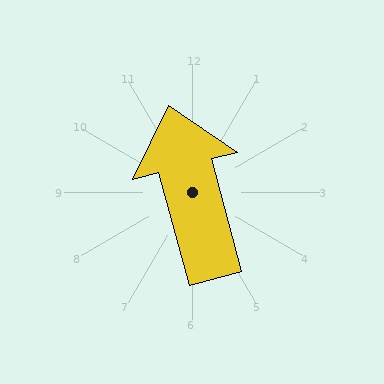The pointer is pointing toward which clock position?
Roughly 12 o'clock.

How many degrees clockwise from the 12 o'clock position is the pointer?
Approximately 345 degrees.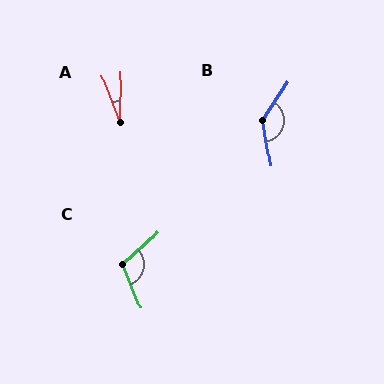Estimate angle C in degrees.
Approximately 110 degrees.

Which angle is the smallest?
A, at approximately 22 degrees.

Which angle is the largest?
B, at approximately 137 degrees.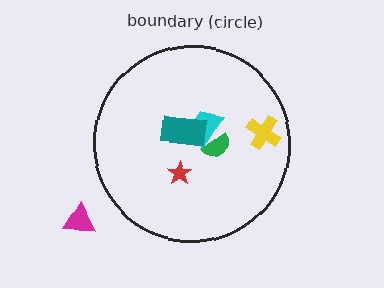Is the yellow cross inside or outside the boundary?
Inside.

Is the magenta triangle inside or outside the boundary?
Outside.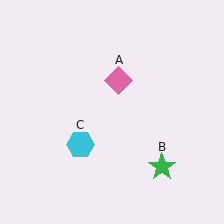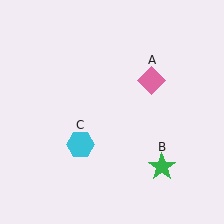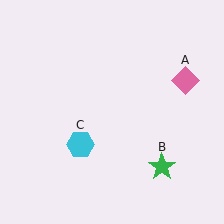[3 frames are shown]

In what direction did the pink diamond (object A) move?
The pink diamond (object A) moved right.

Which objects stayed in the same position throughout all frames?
Green star (object B) and cyan hexagon (object C) remained stationary.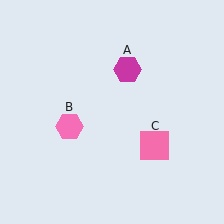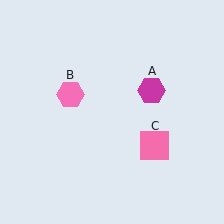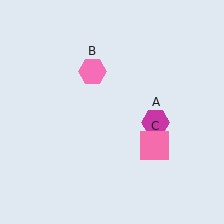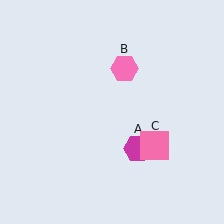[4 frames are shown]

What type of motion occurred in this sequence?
The magenta hexagon (object A), pink hexagon (object B) rotated clockwise around the center of the scene.